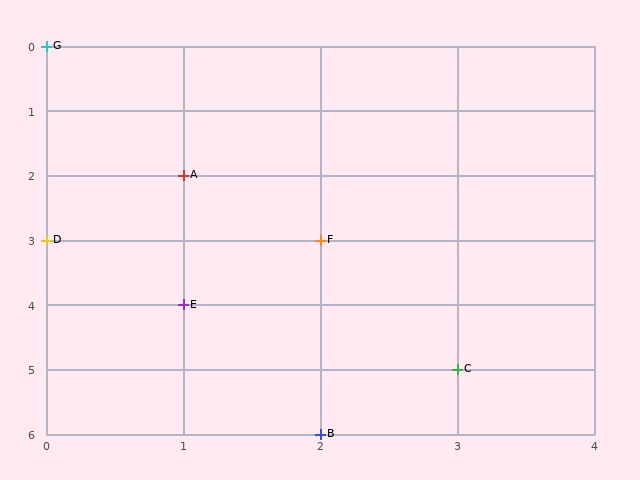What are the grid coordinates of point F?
Point F is at grid coordinates (2, 3).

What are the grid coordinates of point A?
Point A is at grid coordinates (1, 2).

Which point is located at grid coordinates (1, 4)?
Point E is at (1, 4).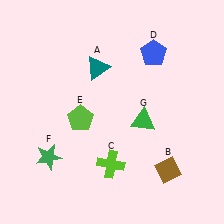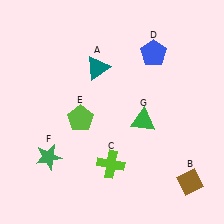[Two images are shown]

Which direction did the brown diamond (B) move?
The brown diamond (B) moved right.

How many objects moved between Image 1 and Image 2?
1 object moved between the two images.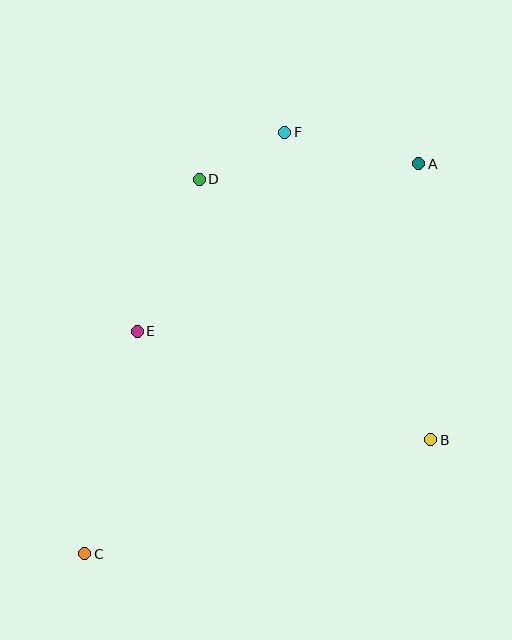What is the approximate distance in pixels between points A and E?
The distance between A and E is approximately 328 pixels.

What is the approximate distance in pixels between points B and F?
The distance between B and F is approximately 340 pixels.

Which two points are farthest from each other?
Points A and C are farthest from each other.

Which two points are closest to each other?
Points D and F are closest to each other.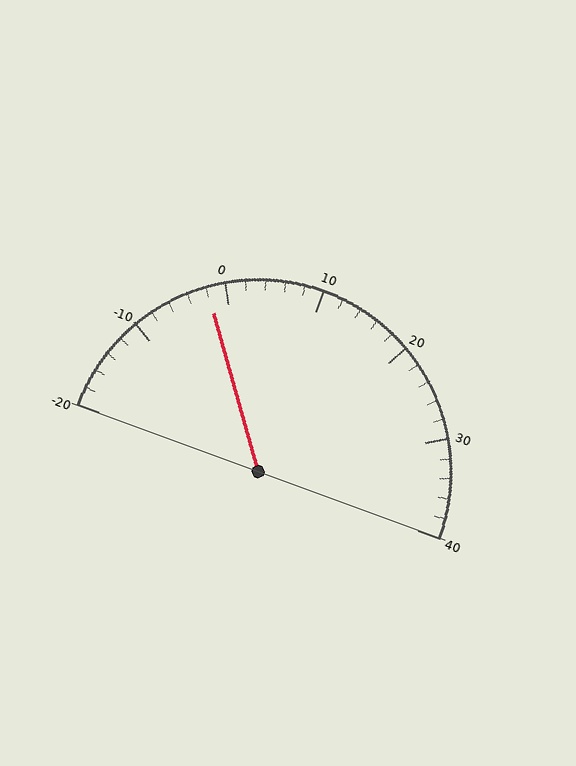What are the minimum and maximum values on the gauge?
The gauge ranges from -20 to 40.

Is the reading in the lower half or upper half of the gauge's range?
The reading is in the lower half of the range (-20 to 40).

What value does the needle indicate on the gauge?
The needle indicates approximately -2.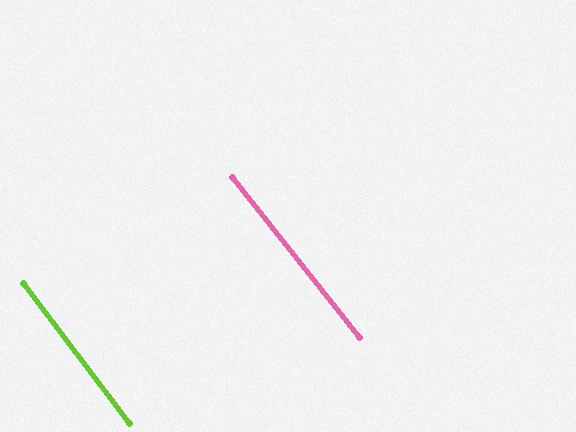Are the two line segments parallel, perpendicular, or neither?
Parallel — their directions differ by only 1.1°.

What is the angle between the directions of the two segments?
Approximately 1 degree.